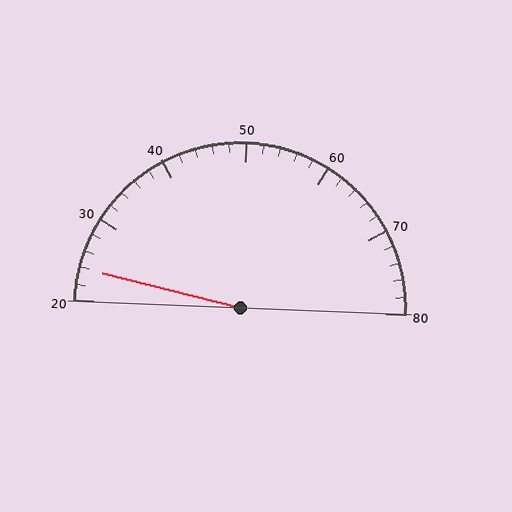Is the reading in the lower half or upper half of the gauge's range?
The reading is in the lower half of the range (20 to 80).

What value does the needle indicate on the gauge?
The needle indicates approximately 24.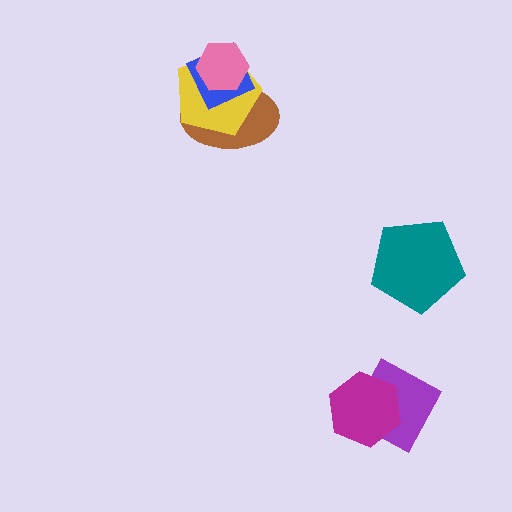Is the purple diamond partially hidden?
Yes, it is partially covered by another shape.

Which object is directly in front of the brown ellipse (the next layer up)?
The yellow pentagon is directly in front of the brown ellipse.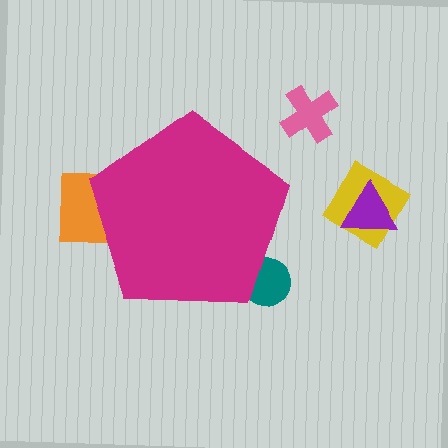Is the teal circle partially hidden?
Yes, the teal circle is partially hidden behind the magenta pentagon.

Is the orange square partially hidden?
Yes, the orange square is partially hidden behind the magenta pentagon.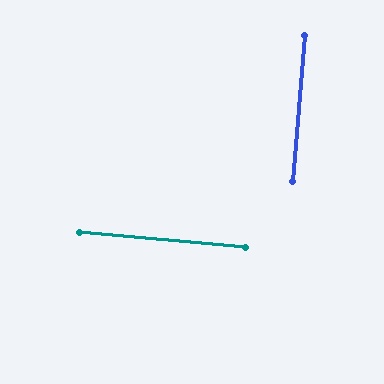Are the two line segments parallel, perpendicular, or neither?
Perpendicular — they meet at approximately 89°.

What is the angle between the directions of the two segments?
Approximately 89 degrees.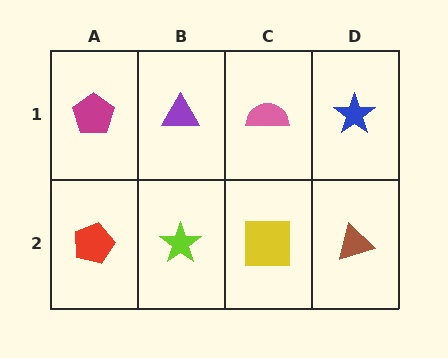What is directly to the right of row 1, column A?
A purple triangle.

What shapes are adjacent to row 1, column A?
A red pentagon (row 2, column A), a purple triangle (row 1, column B).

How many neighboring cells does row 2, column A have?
2.